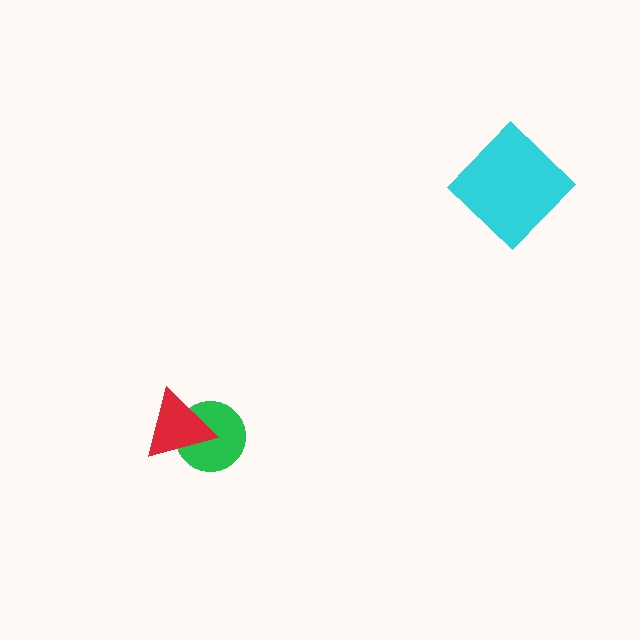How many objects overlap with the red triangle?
1 object overlaps with the red triangle.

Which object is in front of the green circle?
The red triangle is in front of the green circle.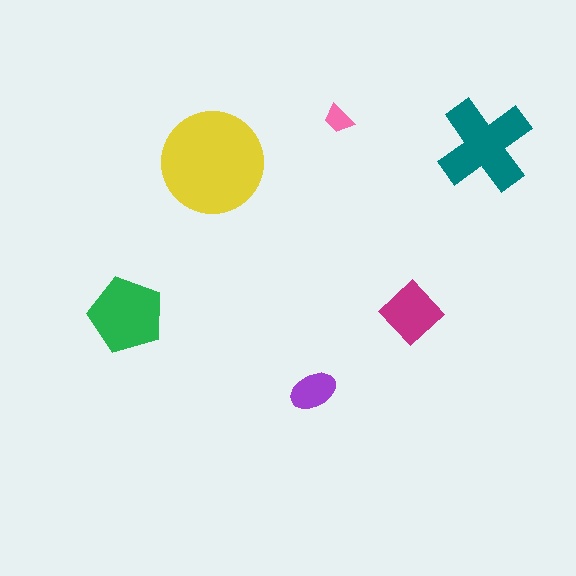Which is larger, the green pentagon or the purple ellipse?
The green pentagon.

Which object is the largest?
The yellow circle.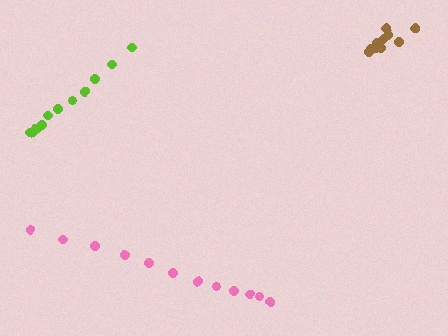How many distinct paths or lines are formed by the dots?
There are 3 distinct paths.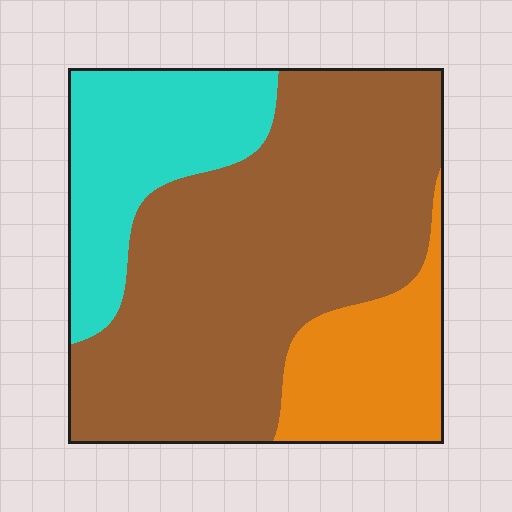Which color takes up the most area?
Brown, at roughly 60%.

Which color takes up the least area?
Orange, at roughly 15%.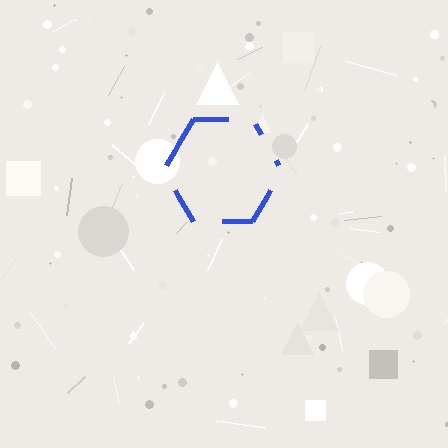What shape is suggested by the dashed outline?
The dashed outline suggests a hexagon.